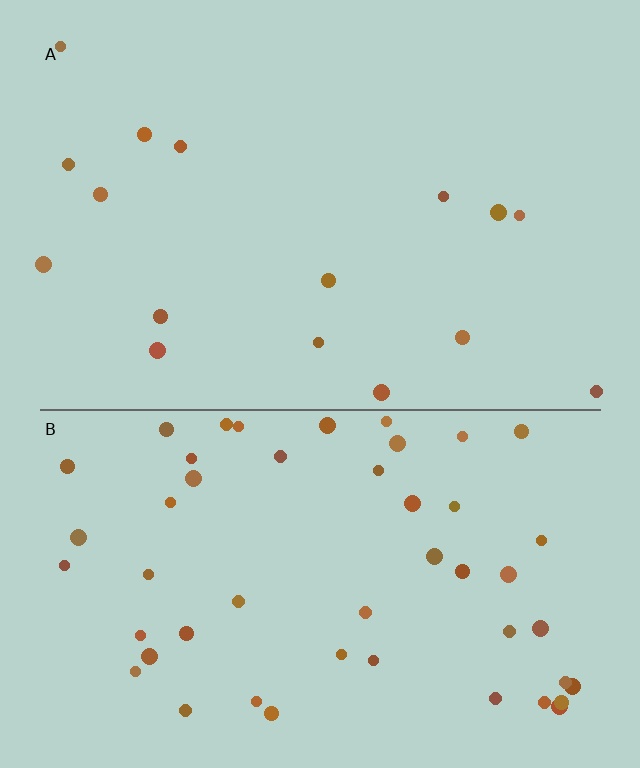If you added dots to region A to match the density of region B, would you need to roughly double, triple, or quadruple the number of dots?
Approximately triple.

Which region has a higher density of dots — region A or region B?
B (the bottom).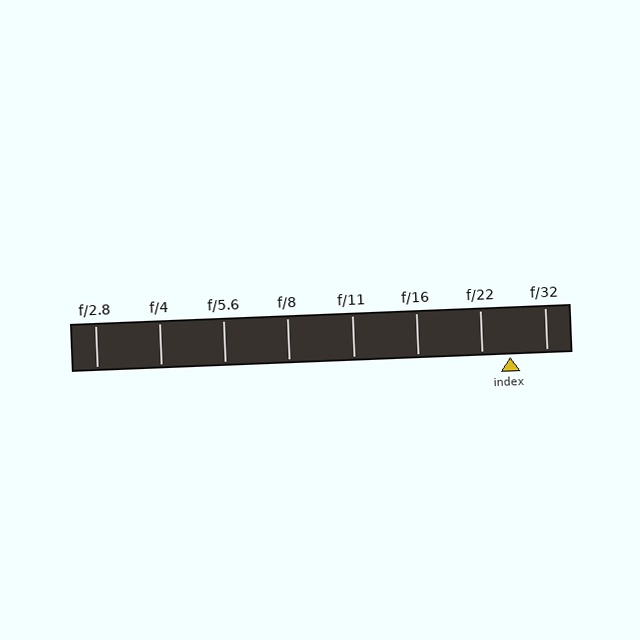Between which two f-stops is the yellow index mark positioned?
The index mark is between f/22 and f/32.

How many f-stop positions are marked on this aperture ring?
There are 8 f-stop positions marked.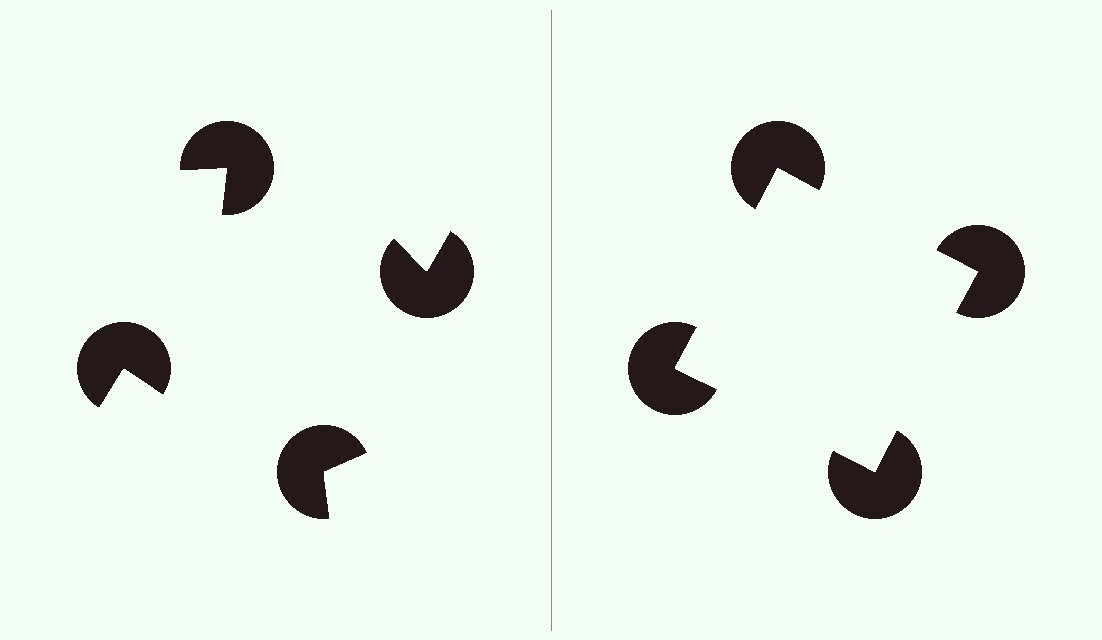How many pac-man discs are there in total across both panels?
8 — 4 on each side.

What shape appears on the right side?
An illusory square.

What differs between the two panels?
The pac-man discs are positioned identically on both sides; only the wedge orientations differ. On the right they align to a square; on the left they are misaligned.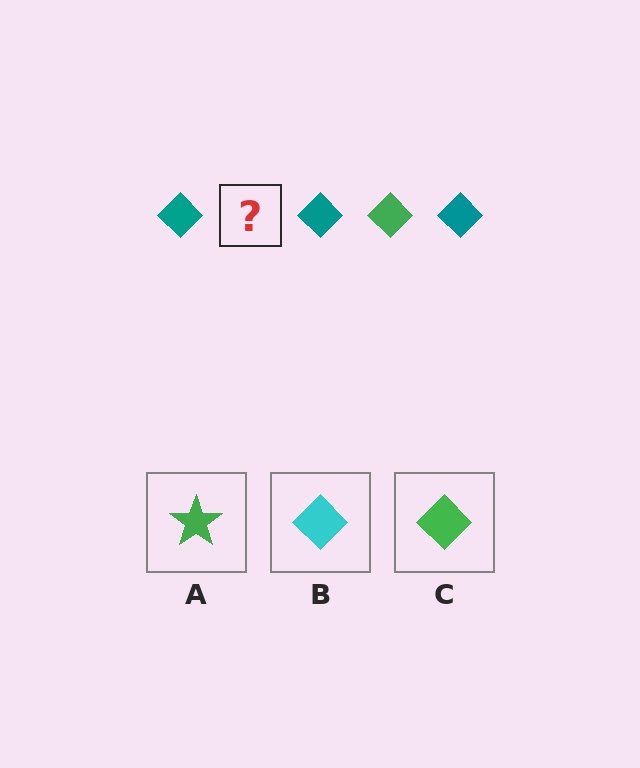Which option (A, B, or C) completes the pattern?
C.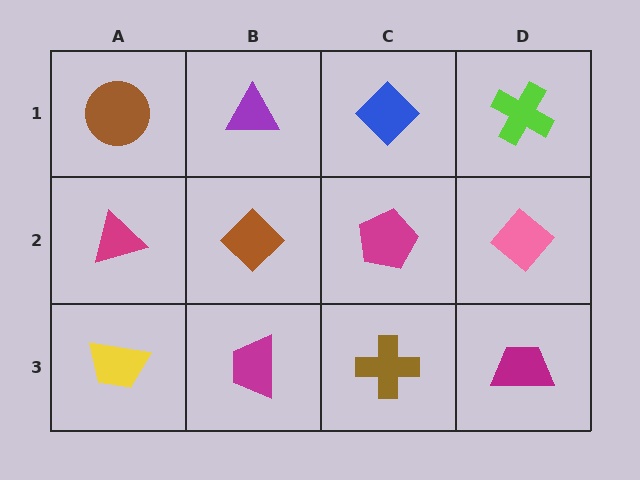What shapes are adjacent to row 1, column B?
A brown diamond (row 2, column B), a brown circle (row 1, column A), a blue diamond (row 1, column C).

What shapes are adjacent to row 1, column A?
A magenta triangle (row 2, column A), a purple triangle (row 1, column B).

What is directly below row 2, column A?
A yellow trapezoid.